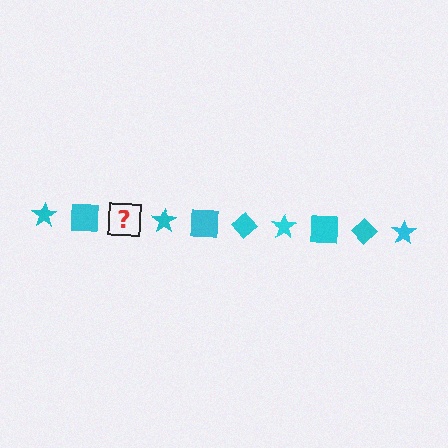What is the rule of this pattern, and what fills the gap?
The rule is that the pattern cycles through star, square, diamond shapes in cyan. The gap should be filled with a cyan diamond.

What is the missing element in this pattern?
The missing element is a cyan diamond.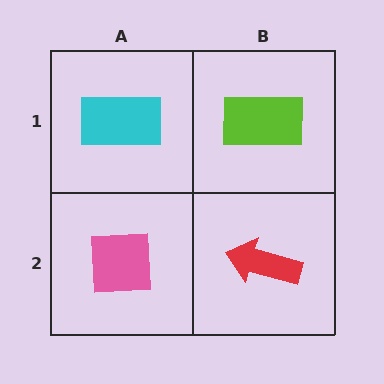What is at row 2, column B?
A red arrow.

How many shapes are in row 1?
2 shapes.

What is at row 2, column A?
A pink square.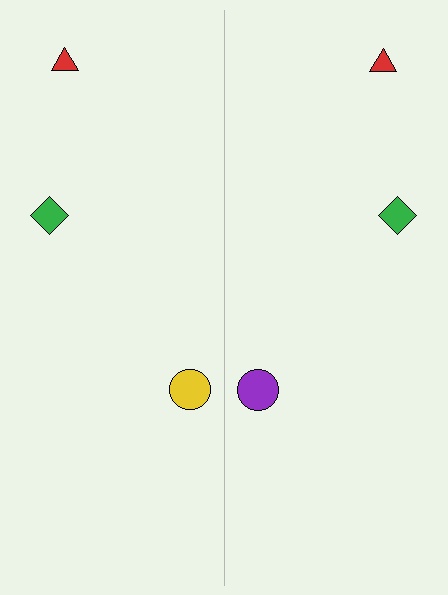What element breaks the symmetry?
The purple circle on the right side breaks the symmetry — its mirror counterpart is yellow.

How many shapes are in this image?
There are 6 shapes in this image.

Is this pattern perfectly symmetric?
No, the pattern is not perfectly symmetric. The purple circle on the right side breaks the symmetry — its mirror counterpart is yellow.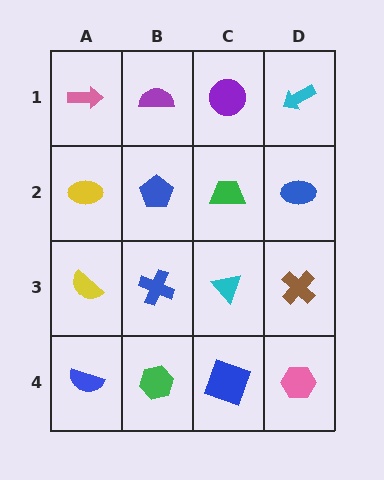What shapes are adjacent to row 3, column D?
A blue ellipse (row 2, column D), a pink hexagon (row 4, column D), a cyan triangle (row 3, column C).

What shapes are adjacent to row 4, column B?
A blue cross (row 3, column B), a blue semicircle (row 4, column A), a blue square (row 4, column C).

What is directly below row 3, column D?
A pink hexagon.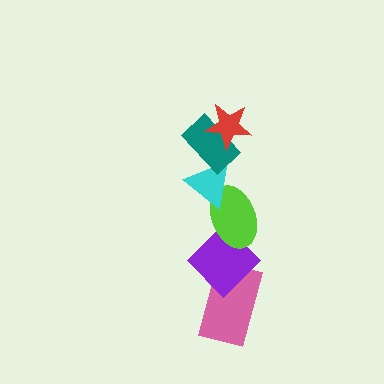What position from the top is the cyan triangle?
The cyan triangle is 3rd from the top.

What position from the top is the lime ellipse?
The lime ellipse is 4th from the top.